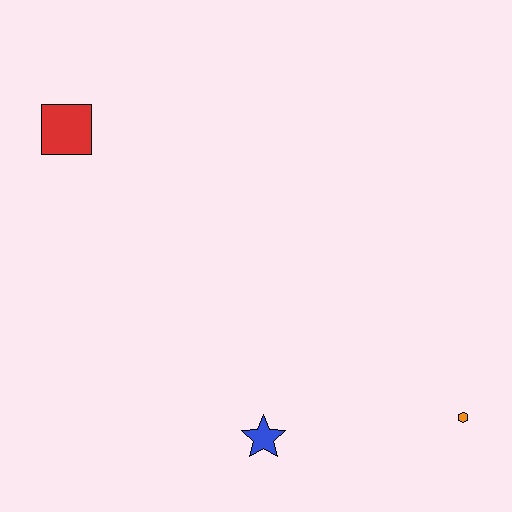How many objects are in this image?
There are 3 objects.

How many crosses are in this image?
There are no crosses.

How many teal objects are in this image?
There are no teal objects.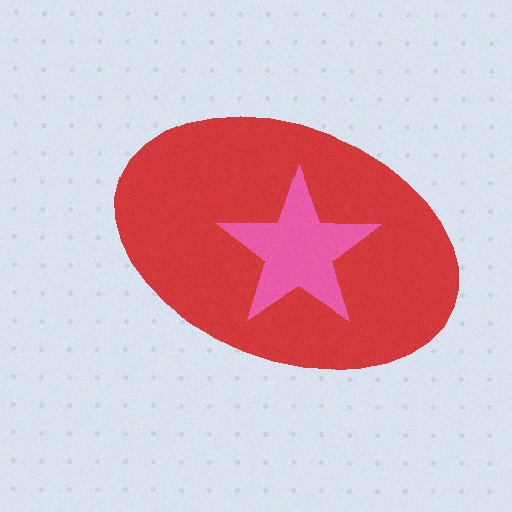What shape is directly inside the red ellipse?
The pink star.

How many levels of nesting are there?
2.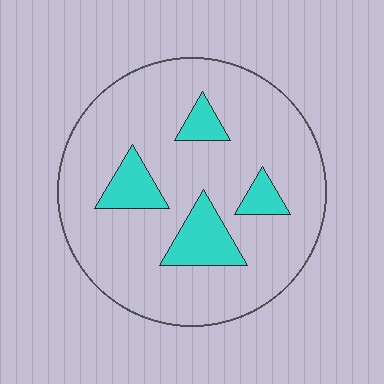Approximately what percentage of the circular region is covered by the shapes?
Approximately 15%.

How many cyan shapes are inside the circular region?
4.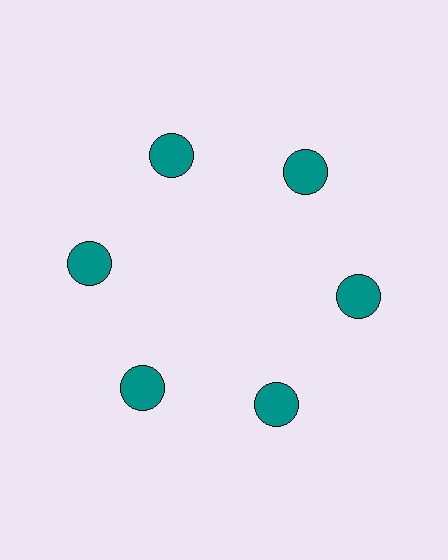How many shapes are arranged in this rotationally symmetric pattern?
There are 6 shapes, arranged in 6 groups of 1.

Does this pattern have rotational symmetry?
Yes, this pattern has 6-fold rotational symmetry. It looks the same after rotating 60 degrees around the center.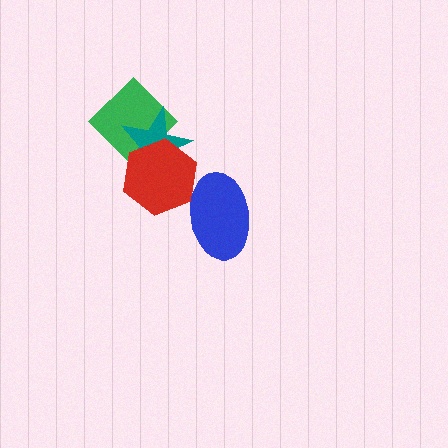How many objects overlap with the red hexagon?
3 objects overlap with the red hexagon.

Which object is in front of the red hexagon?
The blue ellipse is in front of the red hexagon.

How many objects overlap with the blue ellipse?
1 object overlaps with the blue ellipse.